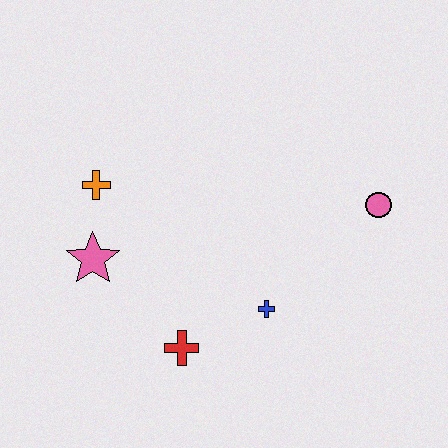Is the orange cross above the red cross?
Yes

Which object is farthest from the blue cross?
The orange cross is farthest from the blue cross.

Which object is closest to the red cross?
The blue cross is closest to the red cross.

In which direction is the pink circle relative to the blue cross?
The pink circle is to the right of the blue cross.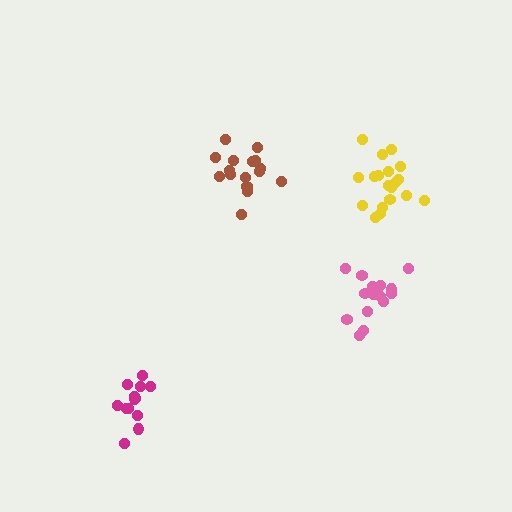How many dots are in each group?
Group 1: 16 dots, Group 2: 13 dots, Group 3: 19 dots, Group 4: 17 dots (65 total).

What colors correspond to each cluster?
The clusters are colored: brown, magenta, yellow, pink.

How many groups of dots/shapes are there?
There are 4 groups.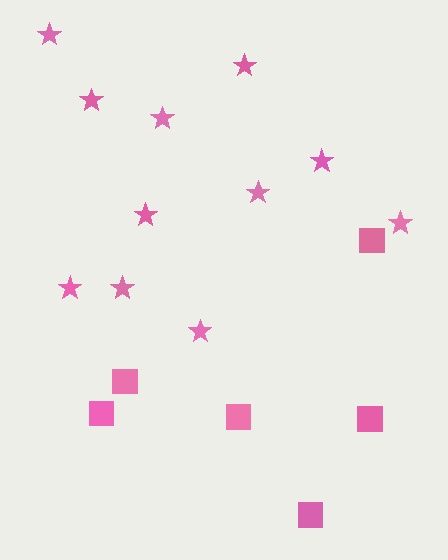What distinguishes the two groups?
There are 2 groups: one group of stars (11) and one group of squares (6).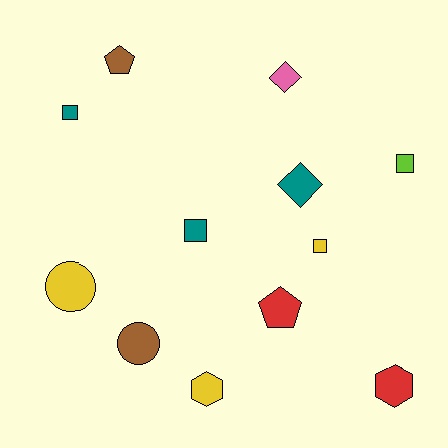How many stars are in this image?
There are no stars.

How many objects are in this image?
There are 12 objects.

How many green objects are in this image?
There are no green objects.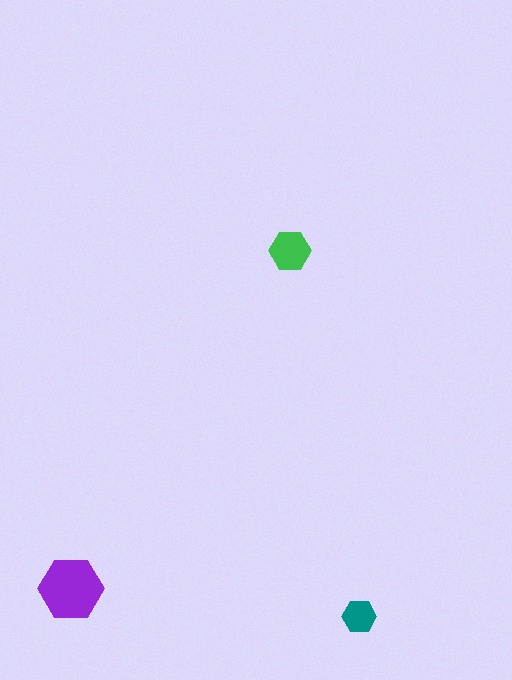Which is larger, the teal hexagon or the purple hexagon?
The purple one.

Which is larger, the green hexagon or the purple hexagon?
The purple one.